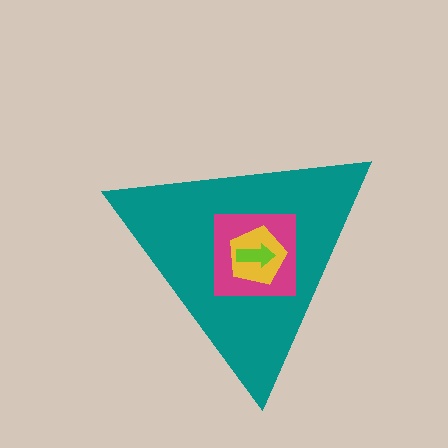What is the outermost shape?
The teal triangle.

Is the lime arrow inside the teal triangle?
Yes.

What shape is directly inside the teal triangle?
The magenta square.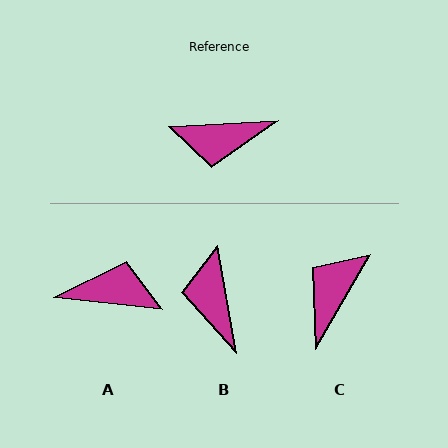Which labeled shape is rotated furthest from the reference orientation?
A, about 171 degrees away.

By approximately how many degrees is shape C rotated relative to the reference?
Approximately 123 degrees clockwise.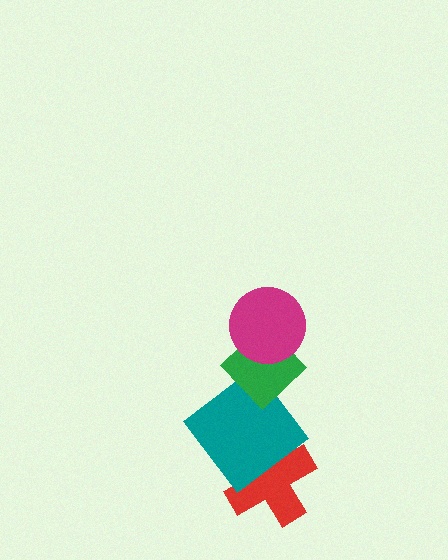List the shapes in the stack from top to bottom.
From top to bottom: the magenta circle, the green diamond, the teal diamond, the red cross.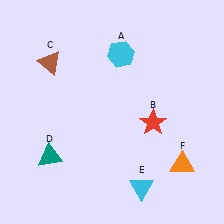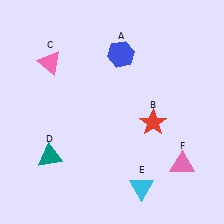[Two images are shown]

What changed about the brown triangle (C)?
In Image 1, C is brown. In Image 2, it changed to pink.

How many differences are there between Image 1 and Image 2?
There are 3 differences between the two images.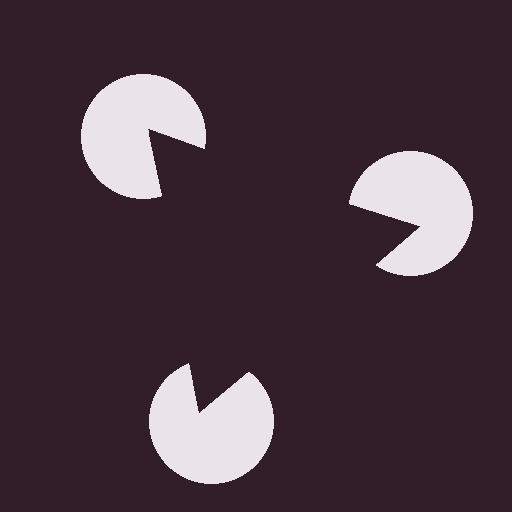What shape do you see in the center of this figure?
An illusory triangle — its edges are inferred from the aligned wedge cuts in the pac-man discs, not physically drawn.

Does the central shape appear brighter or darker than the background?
It typically appears slightly darker than the background, even though no actual brightness change is drawn.